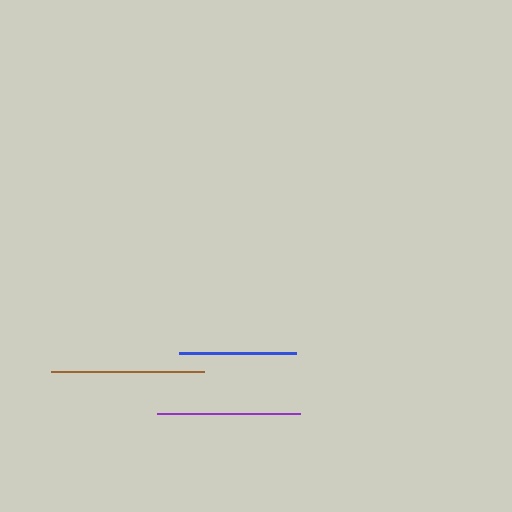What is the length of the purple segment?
The purple segment is approximately 143 pixels long.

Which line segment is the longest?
The brown line is the longest at approximately 153 pixels.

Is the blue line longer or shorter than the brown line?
The brown line is longer than the blue line.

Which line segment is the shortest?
The blue line is the shortest at approximately 117 pixels.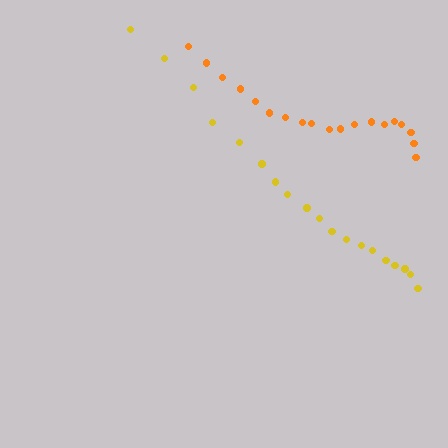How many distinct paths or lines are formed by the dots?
There are 2 distinct paths.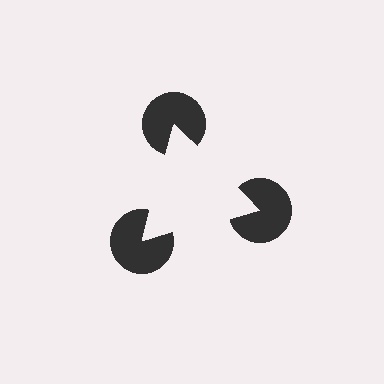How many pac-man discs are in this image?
There are 3 — one at each vertex of the illusory triangle.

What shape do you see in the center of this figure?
An illusory triangle — its edges are inferred from the aligned wedge cuts in the pac-man discs, not physically drawn.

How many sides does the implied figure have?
3 sides.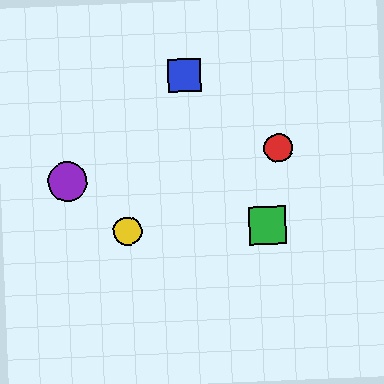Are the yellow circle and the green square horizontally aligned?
Yes, both are at y≈231.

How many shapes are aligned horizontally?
2 shapes (the green square, the yellow circle) are aligned horizontally.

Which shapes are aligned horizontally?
The green square, the yellow circle are aligned horizontally.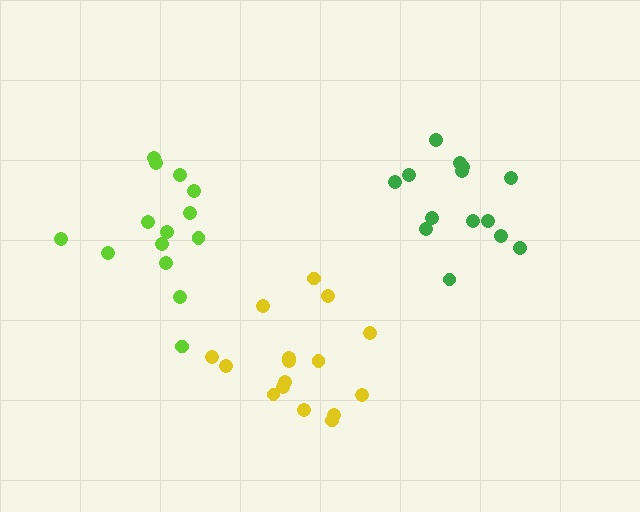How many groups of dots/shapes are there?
There are 3 groups.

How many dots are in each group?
Group 1: 14 dots, Group 2: 16 dots, Group 3: 14 dots (44 total).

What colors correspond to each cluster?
The clusters are colored: green, yellow, lime.